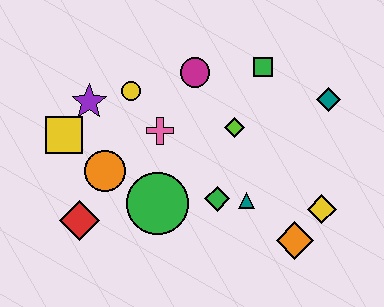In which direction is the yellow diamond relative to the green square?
The yellow diamond is below the green square.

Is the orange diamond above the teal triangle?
No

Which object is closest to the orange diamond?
The yellow diamond is closest to the orange diamond.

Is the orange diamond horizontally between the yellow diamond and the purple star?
Yes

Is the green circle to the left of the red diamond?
No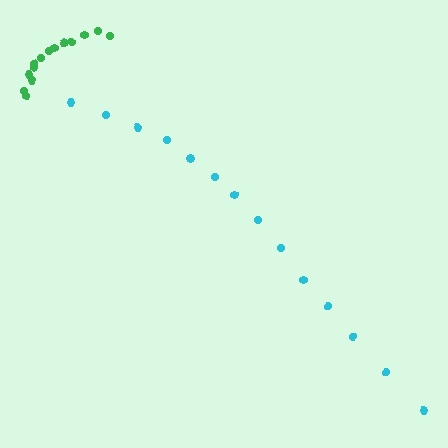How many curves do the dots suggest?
There are 2 distinct paths.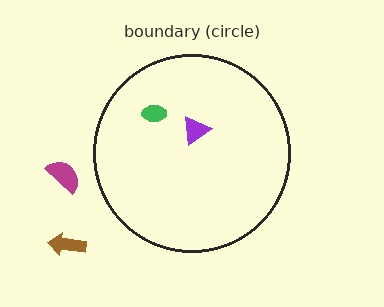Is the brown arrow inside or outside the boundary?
Outside.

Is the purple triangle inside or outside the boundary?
Inside.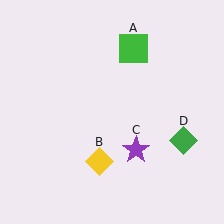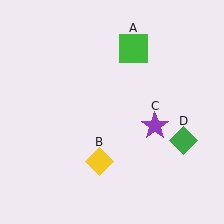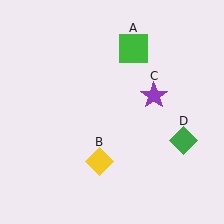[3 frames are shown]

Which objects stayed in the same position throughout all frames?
Green square (object A) and yellow diamond (object B) and green diamond (object D) remained stationary.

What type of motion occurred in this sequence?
The purple star (object C) rotated counterclockwise around the center of the scene.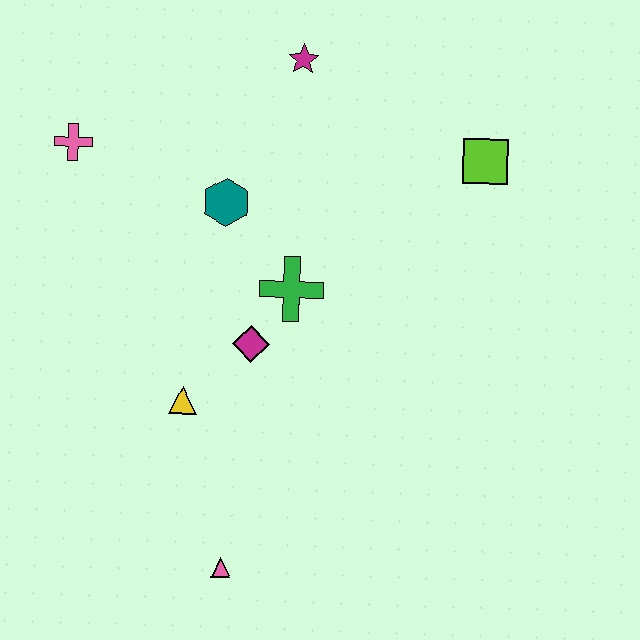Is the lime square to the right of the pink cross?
Yes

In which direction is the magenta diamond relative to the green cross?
The magenta diamond is below the green cross.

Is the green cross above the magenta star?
No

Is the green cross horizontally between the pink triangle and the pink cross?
No